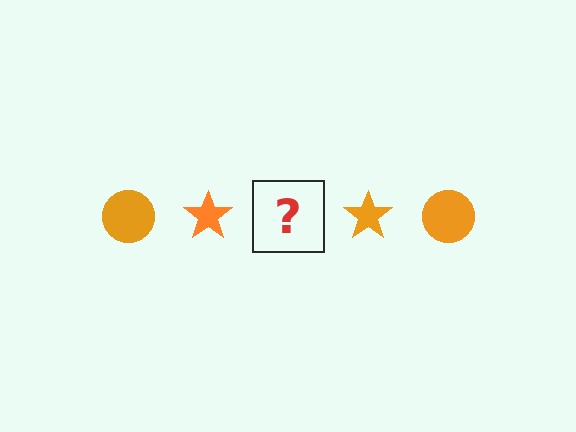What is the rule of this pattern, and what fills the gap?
The rule is that the pattern cycles through circle, star shapes in orange. The gap should be filled with an orange circle.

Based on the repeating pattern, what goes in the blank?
The blank should be an orange circle.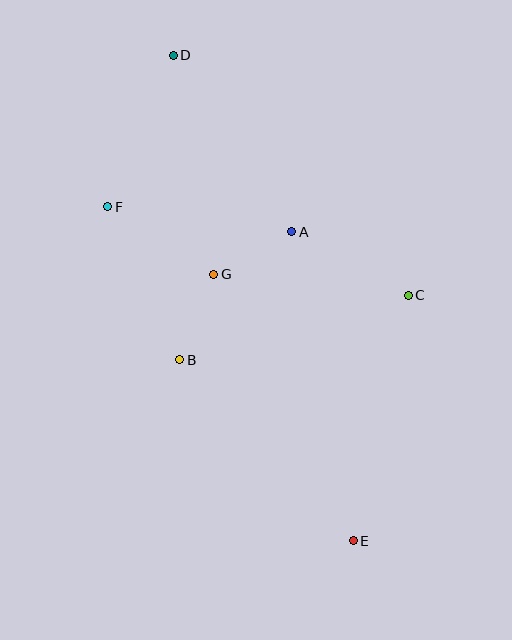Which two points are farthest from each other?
Points D and E are farthest from each other.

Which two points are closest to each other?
Points A and G are closest to each other.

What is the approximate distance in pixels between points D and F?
The distance between D and F is approximately 165 pixels.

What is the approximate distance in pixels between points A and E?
The distance between A and E is approximately 315 pixels.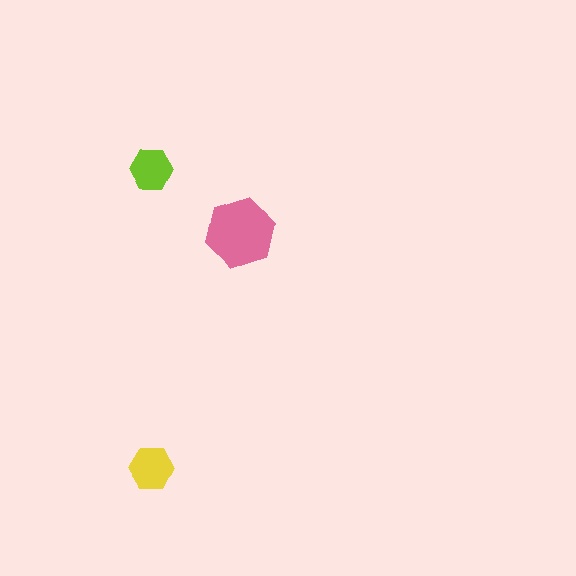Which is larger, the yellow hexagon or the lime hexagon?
The yellow one.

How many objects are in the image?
There are 3 objects in the image.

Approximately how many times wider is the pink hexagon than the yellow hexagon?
About 1.5 times wider.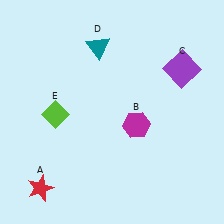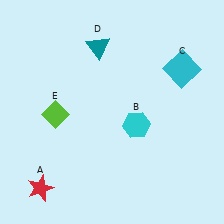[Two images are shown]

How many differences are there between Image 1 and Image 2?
There are 2 differences between the two images.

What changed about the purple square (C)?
In Image 1, C is purple. In Image 2, it changed to cyan.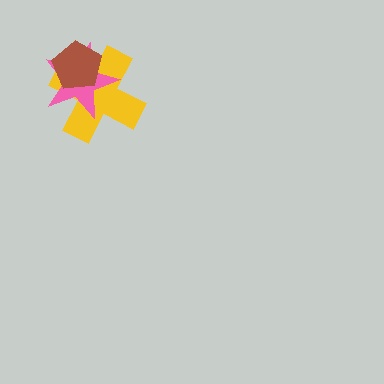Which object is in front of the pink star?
The brown pentagon is in front of the pink star.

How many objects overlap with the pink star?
2 objects overlap with the pink star.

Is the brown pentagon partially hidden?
No, no other shape covers it.